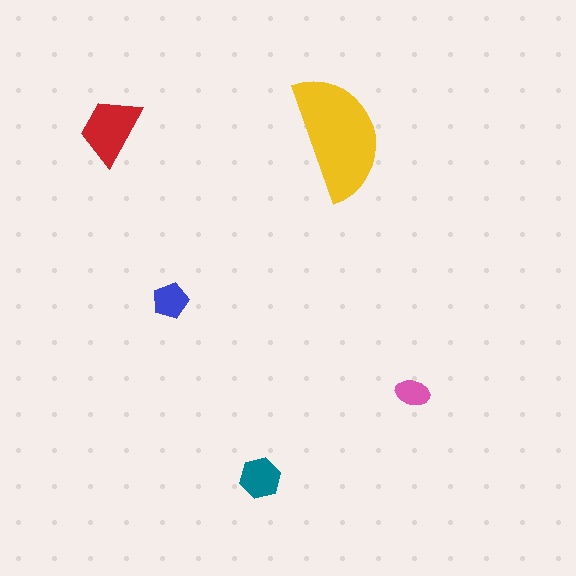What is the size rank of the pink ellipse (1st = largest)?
5th.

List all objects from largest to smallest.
The yellow semicircle, the red trapezoid, the teal hexagon, the blue pentagon, the pink ellipse.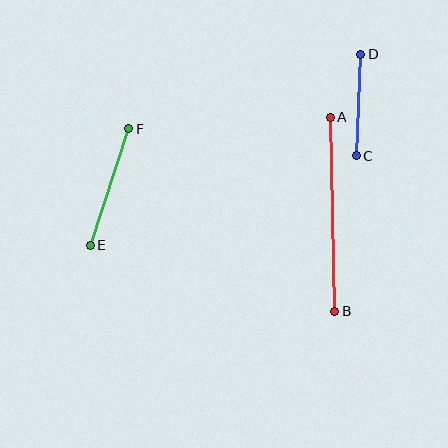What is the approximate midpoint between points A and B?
The midpoint is at approximately (333, 214) pixels.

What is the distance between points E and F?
The distance is approximately 123 pixels.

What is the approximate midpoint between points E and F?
The midpoint is at approximately (109, 187) pixels.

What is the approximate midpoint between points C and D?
The midpoint is at approximately (359, 105) pixels.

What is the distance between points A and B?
The distance is approximately 194 pixels.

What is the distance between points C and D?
The distance is approximately 102 pixels.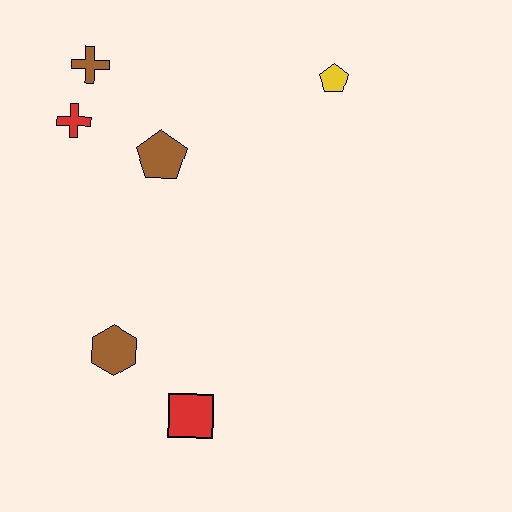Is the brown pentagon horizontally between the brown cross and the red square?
Yes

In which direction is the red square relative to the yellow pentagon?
The red square is below the yellow pentagon.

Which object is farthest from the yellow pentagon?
The red square is farthest from the yellow pentagon.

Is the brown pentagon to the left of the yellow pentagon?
Yes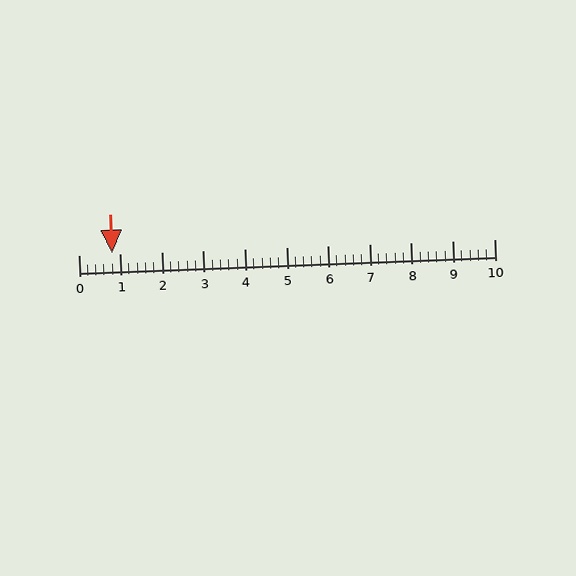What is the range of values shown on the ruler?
The ruler shows values from 0 to 10.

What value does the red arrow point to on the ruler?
The red arrow points to approximately 0.8.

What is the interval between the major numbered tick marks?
The major tick marks are spaced 1 units apart.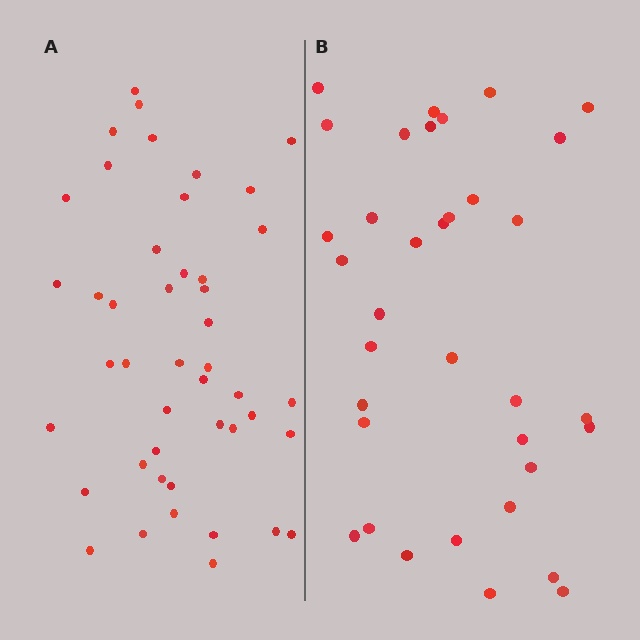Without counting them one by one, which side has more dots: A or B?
Region A (the left region) has more dots.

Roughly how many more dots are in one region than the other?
Region A has roughly 10 or so more dots than region B.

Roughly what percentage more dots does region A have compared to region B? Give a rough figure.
About 30% more.